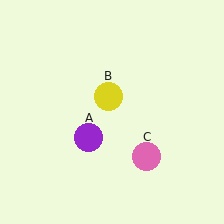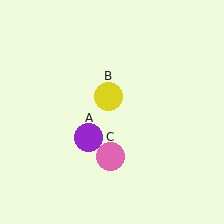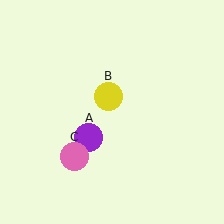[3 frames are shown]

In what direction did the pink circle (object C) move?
The pink circle (object C) moved left.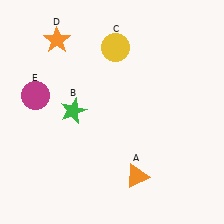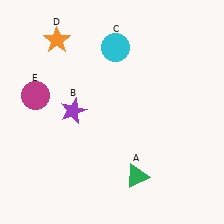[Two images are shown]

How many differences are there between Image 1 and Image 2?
There are 3 differences between the two images.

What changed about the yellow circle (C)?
In Image 1, C is yellow. In Image 2, it changed to cyan.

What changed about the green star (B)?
In Image 1, B is green. In Image 2, it changed to purple.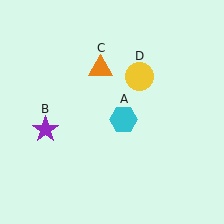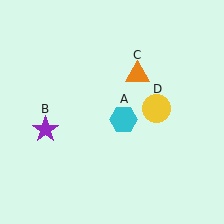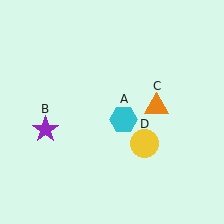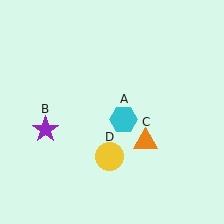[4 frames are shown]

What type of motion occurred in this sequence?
The orange triangle (object C), yellow circle (object D) rotated clockwise around the center of the scene.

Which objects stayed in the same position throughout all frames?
Cyan hexagon (object A) and purple star (object B) remained stationary.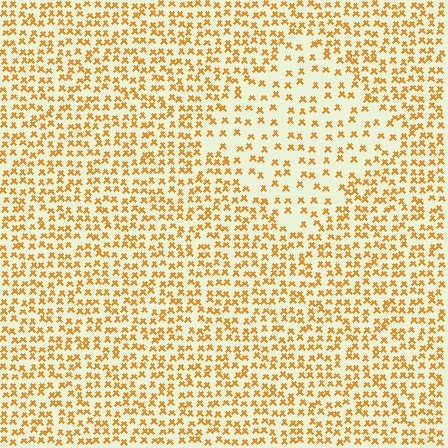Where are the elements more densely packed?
The elements are more densely packed outside the diamond boundary.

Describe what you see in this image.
The image contains small orange elements arranged at two different densities. A diamond-shaped region is visible where the elements are less densely packed than the surrounding area.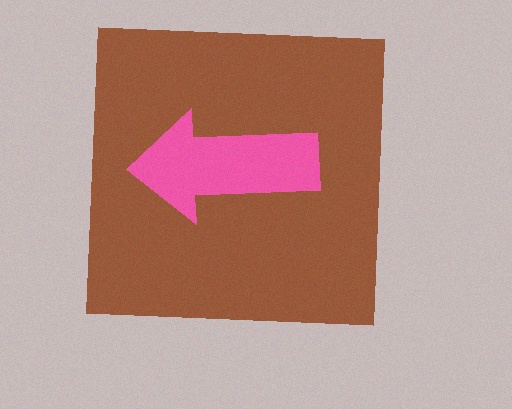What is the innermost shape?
The pink arrow.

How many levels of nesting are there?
2.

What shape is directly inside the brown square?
The pink arrow.